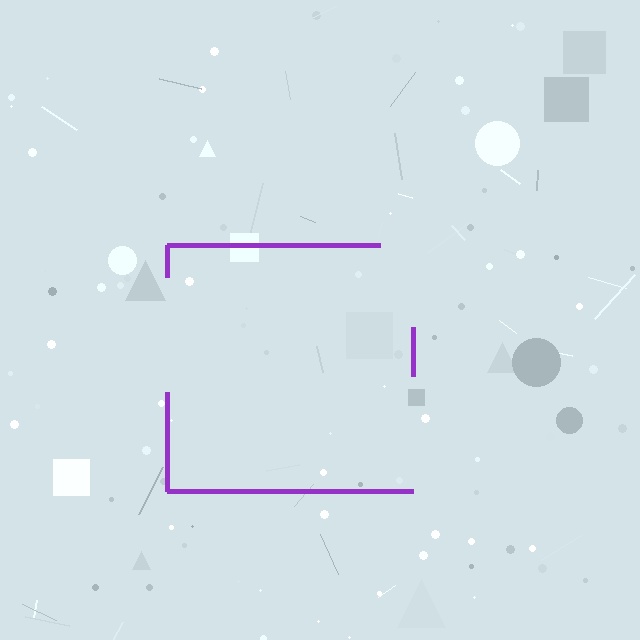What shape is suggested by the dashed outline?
The dashed outline suggests a square.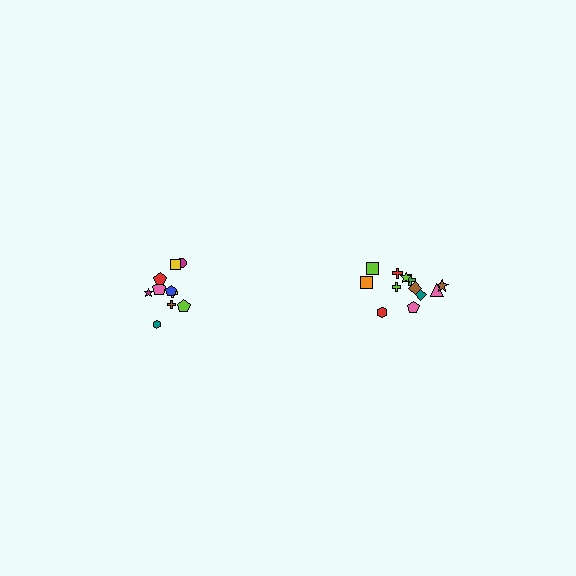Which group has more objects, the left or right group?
The right group.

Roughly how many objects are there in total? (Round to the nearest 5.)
Roughly 20 objects in total.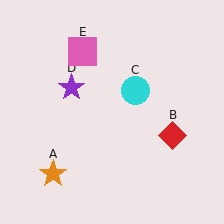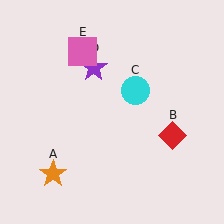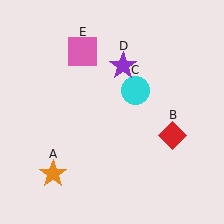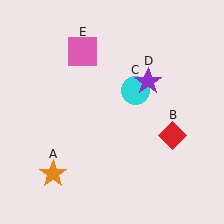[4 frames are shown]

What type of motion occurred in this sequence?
The purple star (object D) rotated clockwise around the center of the scene.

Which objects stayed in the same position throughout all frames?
Orange star (object A) and red diamond (object B) and cyan circle (object C) and pink square (object E) remained stationary.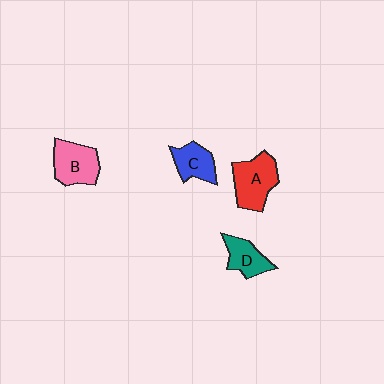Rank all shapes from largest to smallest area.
From largest to smallest: A (red), B (pink), C (blue), D (teal).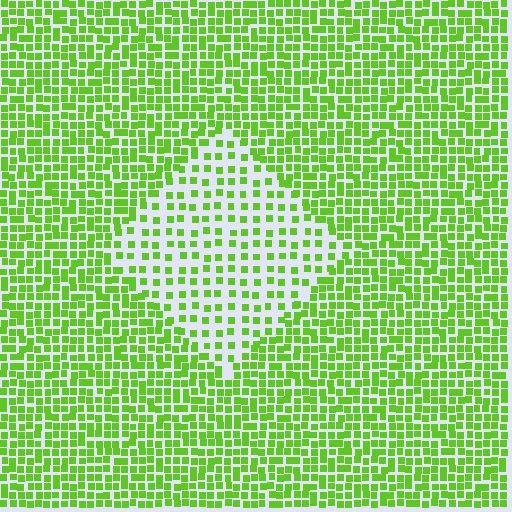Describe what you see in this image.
The image contains small lime elements arranged at two different densities. A diamond-shaped region is visible where the elements are less densely packed than the surrounding area.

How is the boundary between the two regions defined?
The boundary is defined by a change in element density (approximately 2.1x ratio). All elements are the same color, size, and shape.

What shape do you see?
I see a diamond.